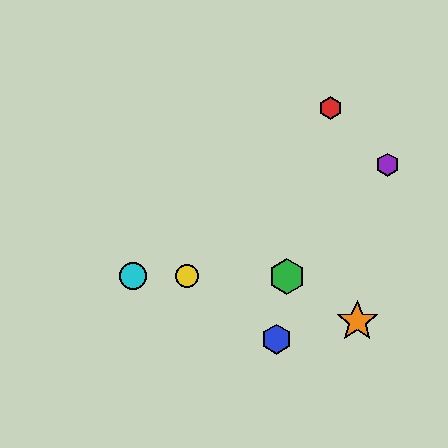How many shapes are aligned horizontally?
3 shapes (the green hexagon, the yellow circle, the cyan circle) are aligned horizontally.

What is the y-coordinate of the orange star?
The orange star is at y≈321.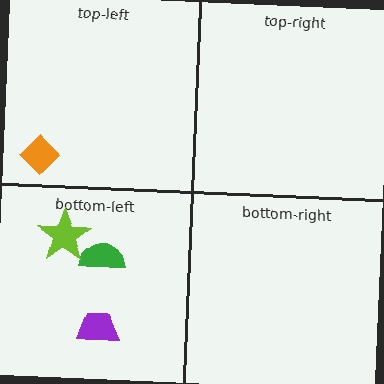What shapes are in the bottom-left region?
The green semicircle, the purple trapezoid, the lime star.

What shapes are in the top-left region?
The orange diamond.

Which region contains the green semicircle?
The bottom-left region.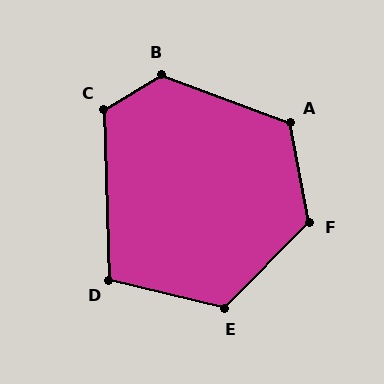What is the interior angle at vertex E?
Approximately 121 degrees (obtuse).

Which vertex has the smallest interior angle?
D, at approximately 106 degrees.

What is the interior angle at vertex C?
Approximately 119 degrees (obtuse).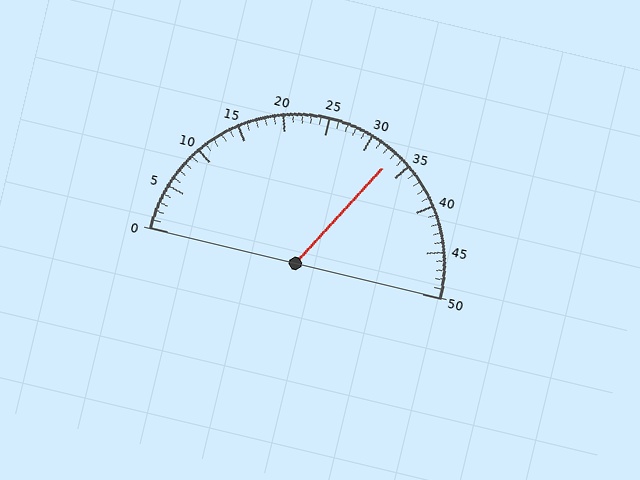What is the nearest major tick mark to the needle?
The nearest major tick mark is 35.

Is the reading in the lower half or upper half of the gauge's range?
The reading is in the upper half of the range (0 to 50).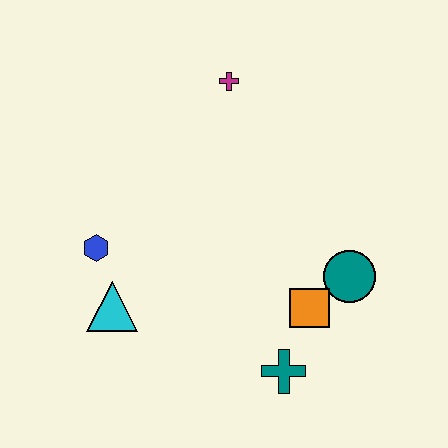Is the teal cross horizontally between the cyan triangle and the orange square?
Yes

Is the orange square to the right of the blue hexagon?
Yes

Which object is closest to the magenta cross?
The blue hexagon is closest to the magenta cross.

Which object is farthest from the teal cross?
The magenta cross is farthest from the teal cross.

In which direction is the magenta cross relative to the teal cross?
The magenta cross is above the teal cross.